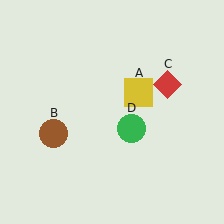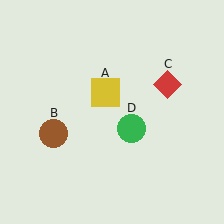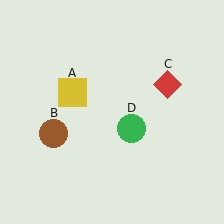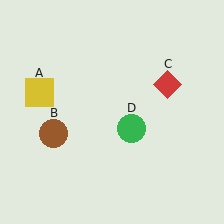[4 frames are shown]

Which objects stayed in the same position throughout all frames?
Brown circle (object B) and red diamond (object C) and green circle (object D) remained stationary.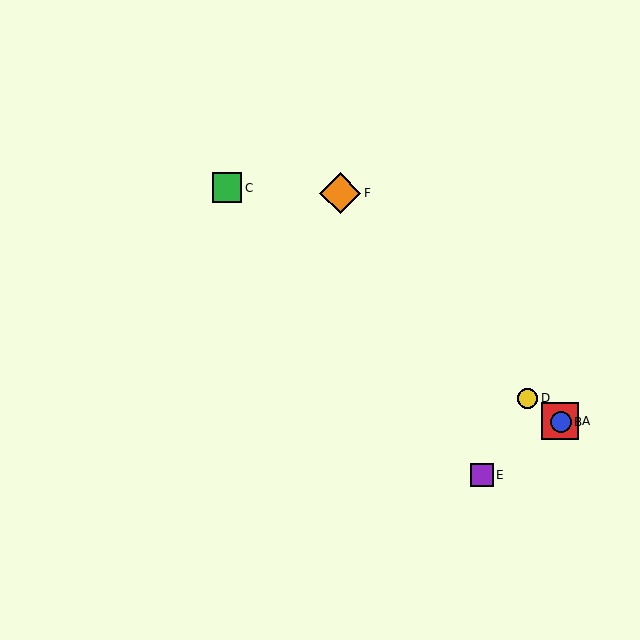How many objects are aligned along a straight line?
4 objects (A, B, C, D) are aligned along a straight line.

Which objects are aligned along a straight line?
Objects A, B, C, D are aligned along a straight line.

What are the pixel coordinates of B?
Object B is at (561, 422).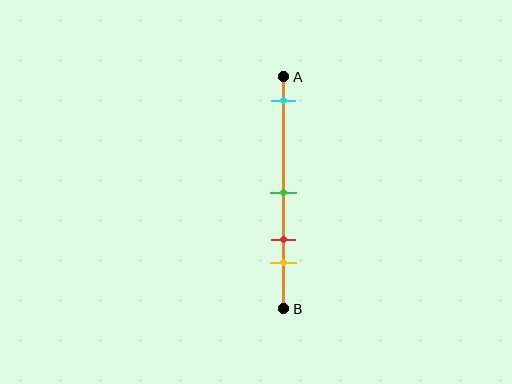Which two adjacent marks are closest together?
The red and yellow marks are the closest adjacent pair.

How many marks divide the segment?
There are 4 marks dividing the segment.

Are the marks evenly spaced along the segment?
No, the marks are not evenly spaced.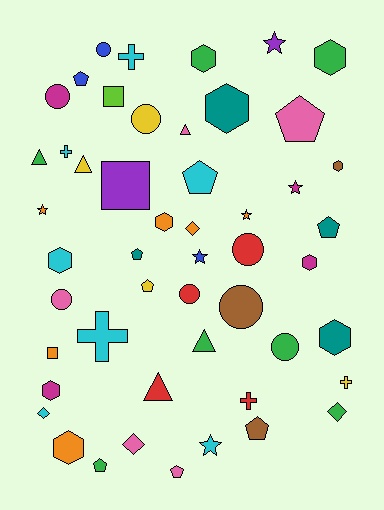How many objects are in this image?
There are 50 objects.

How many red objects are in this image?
There are 4 red objects.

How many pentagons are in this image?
There are 9 pentagons.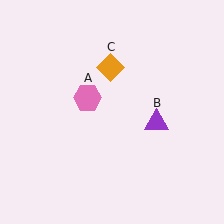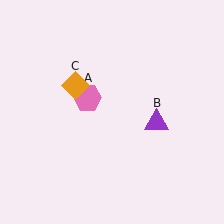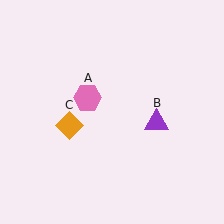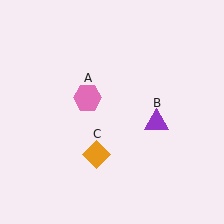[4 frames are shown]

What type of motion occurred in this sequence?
The orange diamond (object C) rotated counterclockwise around the center of the scene.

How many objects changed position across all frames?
1 object changed position: orange diamond (object C).